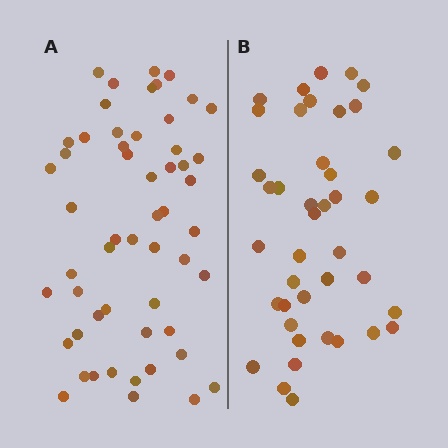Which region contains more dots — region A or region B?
Region A (the left region) has more dots.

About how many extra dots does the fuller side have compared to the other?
Region A has approximately 15 more dots than region B.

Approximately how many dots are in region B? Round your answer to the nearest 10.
About 40 dots. (The exact count is 41, which rounds to 40.)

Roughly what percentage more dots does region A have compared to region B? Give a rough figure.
About 30% more.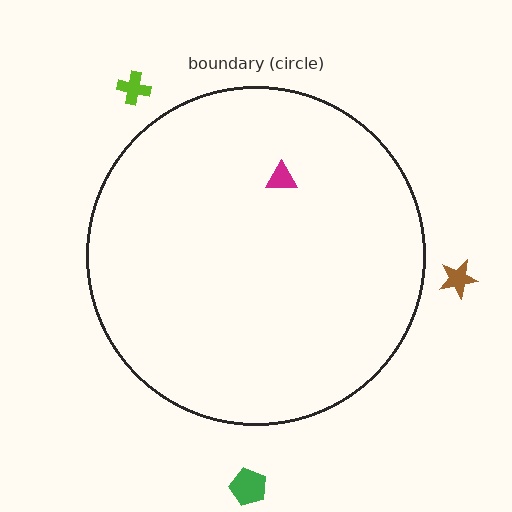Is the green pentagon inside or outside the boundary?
Outside.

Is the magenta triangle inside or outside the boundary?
Inside.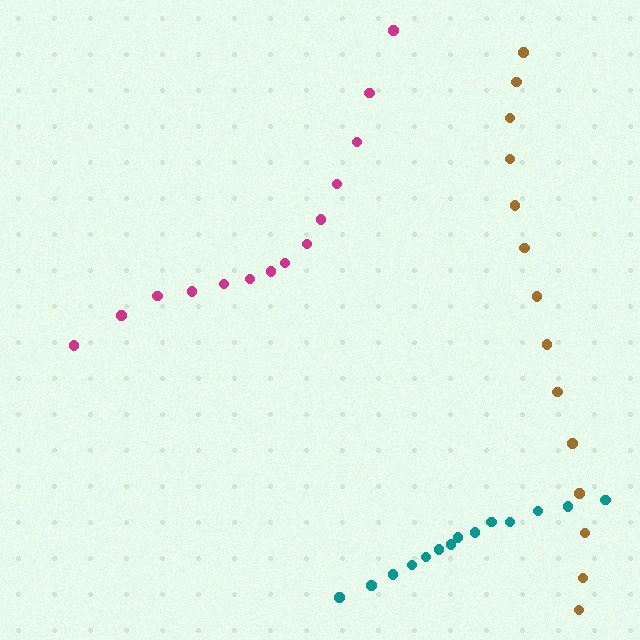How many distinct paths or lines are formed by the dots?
There are 3 distinct paths.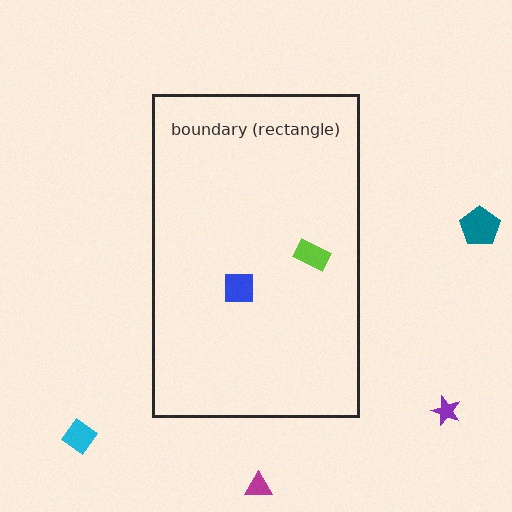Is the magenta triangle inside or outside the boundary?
Outside.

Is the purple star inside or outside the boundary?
Outside.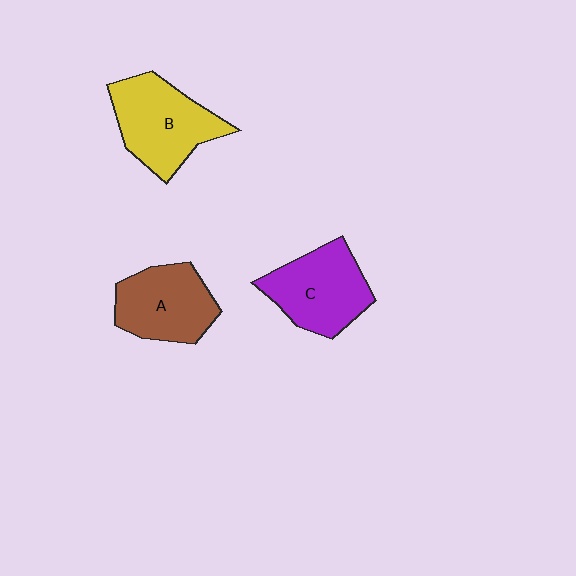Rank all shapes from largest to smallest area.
From largest to smallest: B (yellow), C (purple), A (brown).